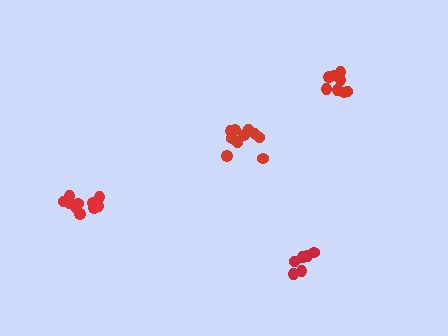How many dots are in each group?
Group 1: 10 dots, Group 2: 9 dots, Group 3: 6 dots, Group 4: 10 dots (35 total).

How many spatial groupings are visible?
There are 4 spatial groupings.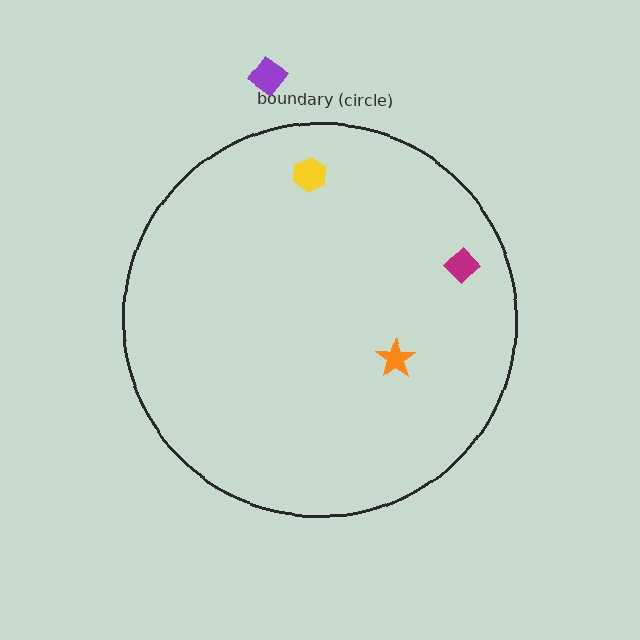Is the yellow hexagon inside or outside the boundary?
Inside.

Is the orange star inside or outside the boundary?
Inside.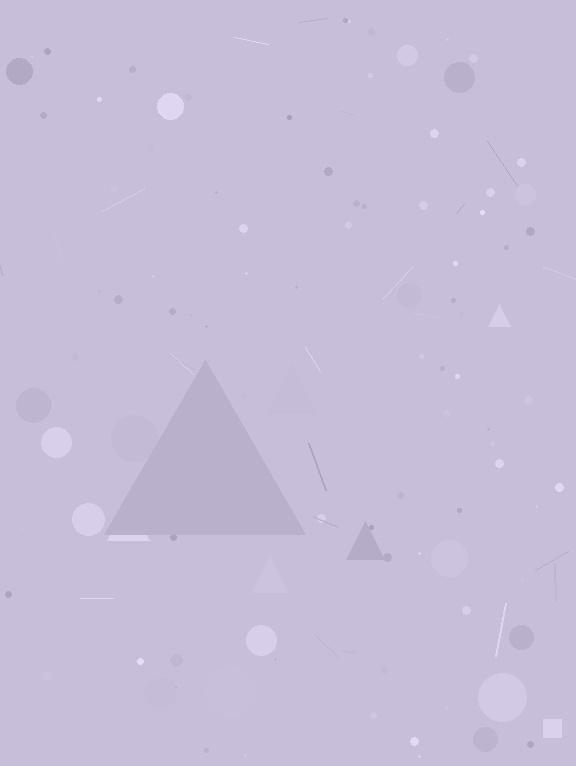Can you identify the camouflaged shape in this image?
The camouflaged shape is a triangle.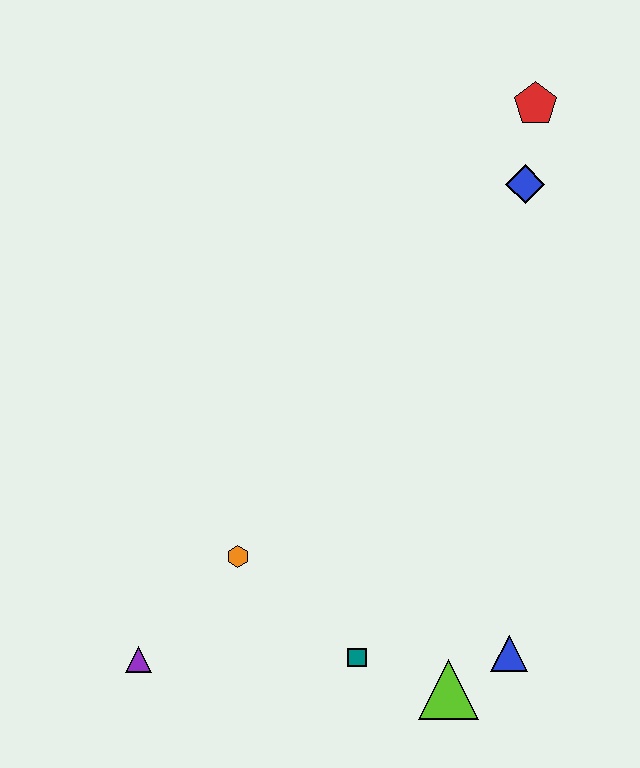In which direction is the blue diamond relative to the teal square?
The blue diamond is above the teal square.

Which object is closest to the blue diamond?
The red pentagon is closest to the blue diamond.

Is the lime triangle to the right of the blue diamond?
No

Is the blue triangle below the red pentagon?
Yes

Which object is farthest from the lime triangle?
The red pentagon is farthest from the lime triangle.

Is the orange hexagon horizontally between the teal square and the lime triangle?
No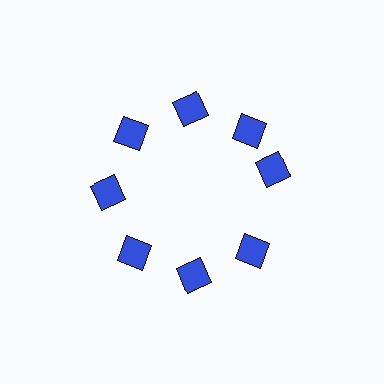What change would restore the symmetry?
The symmetry would be restored by rotating it back into even spacing with its neighbors so that all 8 squares sit at equal angles and equal distance from the center.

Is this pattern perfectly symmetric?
No. The 8 blue squares are arranged in a ring, but one element near the 3 o'clock position is rotated out of alignment along the ring, breaking the 8-fold rotational symmetry.